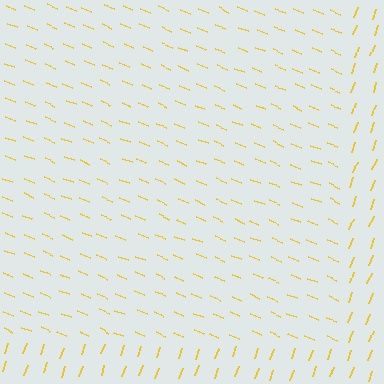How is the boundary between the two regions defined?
The boundary is defined purely by a change in line orientation (approximately 88 degrees difference). All lines are the same color and thickness.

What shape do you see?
I see a rectangle.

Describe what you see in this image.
The image is filled with small yellow line segments. A rectangle region in the image has lines oriented differently from the surrounding lines, creating a visible texture boundary.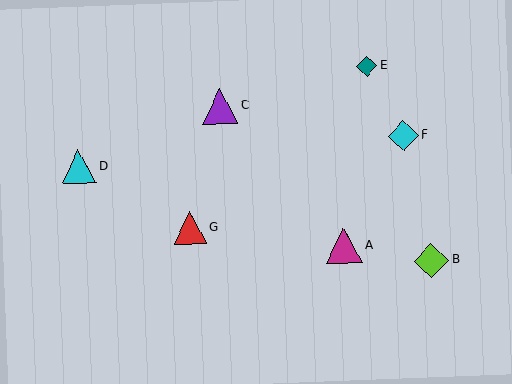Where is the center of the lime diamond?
The center of the lime diamond is at (431, 261).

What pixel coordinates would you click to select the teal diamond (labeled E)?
Click at (367, 66) to select the teal diamond E.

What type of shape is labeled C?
Shape C is a purple triangle.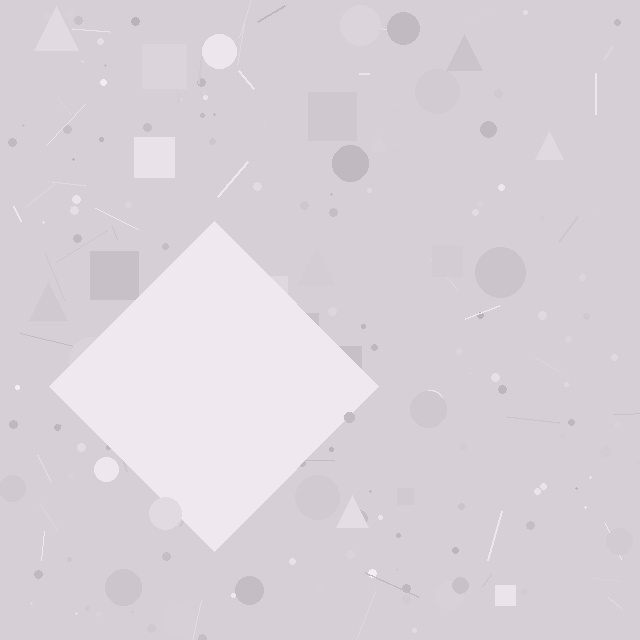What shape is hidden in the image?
A diamond is hidden in the image.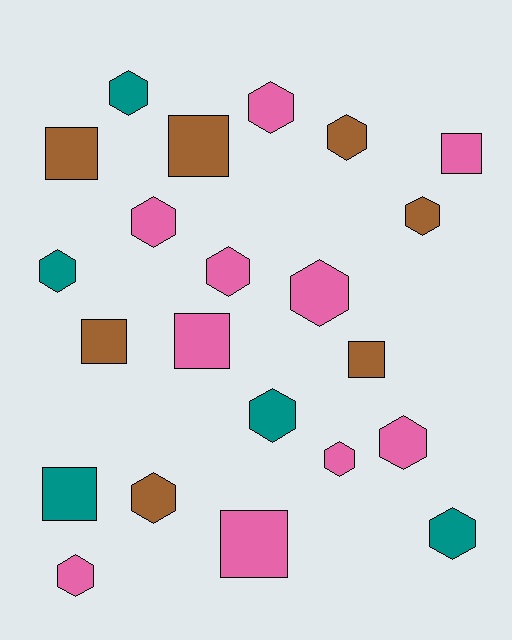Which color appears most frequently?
Pink, with 10 objects.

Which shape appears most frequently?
Hexagon, with 14 objects.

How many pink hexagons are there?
There are 7 pink hexagons.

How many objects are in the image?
There are 22 objects.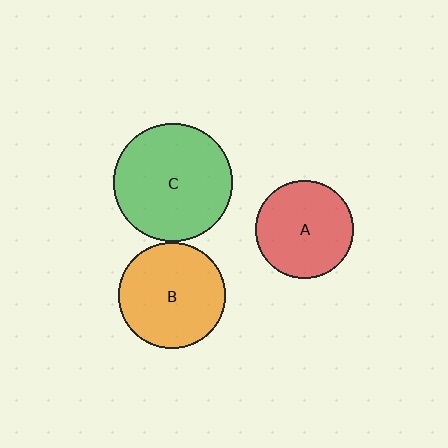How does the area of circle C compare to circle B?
Approximately 1.2 times.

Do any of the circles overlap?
No, none of the circles overlap.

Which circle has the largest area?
Circle C (green).